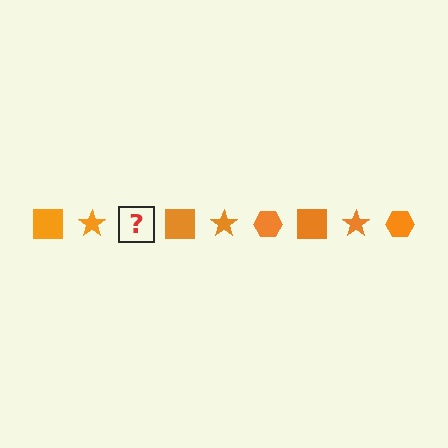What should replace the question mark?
The question mark should be replaced with an orange hexagon.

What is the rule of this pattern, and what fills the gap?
The rule is that the pattern cycles through square, star, hexagon shapes in orange. The gap should be filled with an orange hexagon.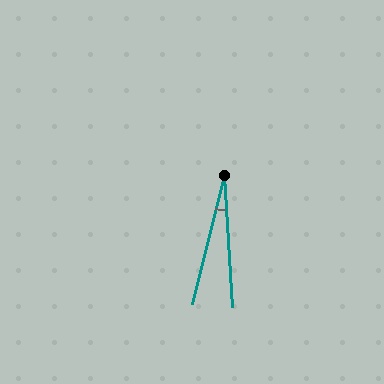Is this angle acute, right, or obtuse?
It is acute.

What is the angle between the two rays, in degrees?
Approximately 18 degrees.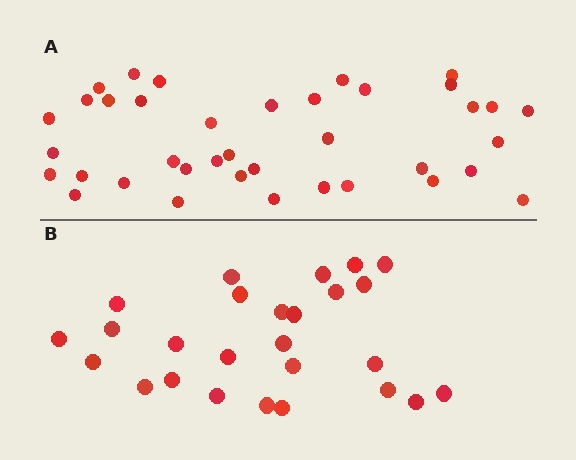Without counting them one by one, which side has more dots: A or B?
Region A (the top region) has more dots.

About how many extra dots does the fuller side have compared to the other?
Region A has roughly 12 or so more dots than region B.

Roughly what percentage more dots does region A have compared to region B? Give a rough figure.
About 45% more.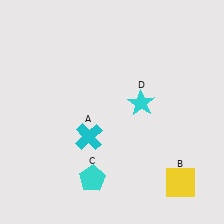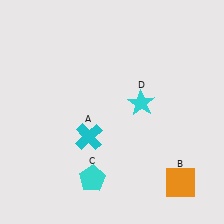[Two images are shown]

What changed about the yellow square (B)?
In Image 1, B is yellow. In Image 2, it changed to orange.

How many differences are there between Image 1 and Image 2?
There is 1 difference between the two images.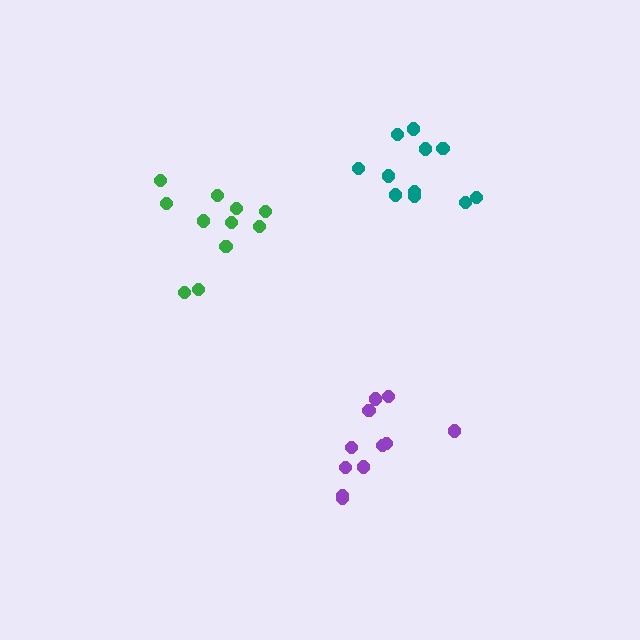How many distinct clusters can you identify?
There are 3 distinct clusters.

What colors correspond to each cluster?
The clusters are colored: purple, teal, green.